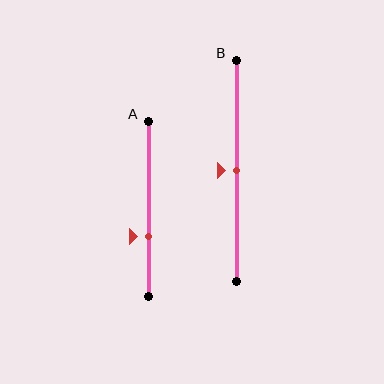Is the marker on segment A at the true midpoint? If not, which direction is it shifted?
No, the marker on segment A is shifted downward by about 16% of the segment length.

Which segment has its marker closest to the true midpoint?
Segment B has its marker closest to the true midpoint.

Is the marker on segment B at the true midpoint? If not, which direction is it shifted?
Yes, the marker on segment B is at the true midpoint.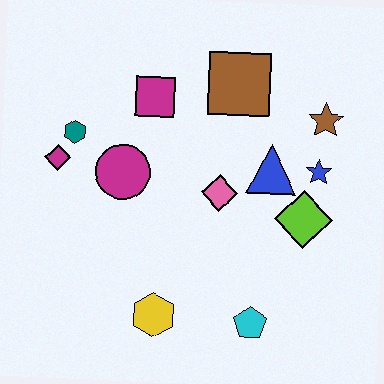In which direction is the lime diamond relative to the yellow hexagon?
The lime diamond is to the right of the yellow hexagon.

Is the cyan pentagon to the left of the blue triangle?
Yes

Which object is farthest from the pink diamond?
The magenta diamond is farthest from the pink diamond.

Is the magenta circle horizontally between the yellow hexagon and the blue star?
No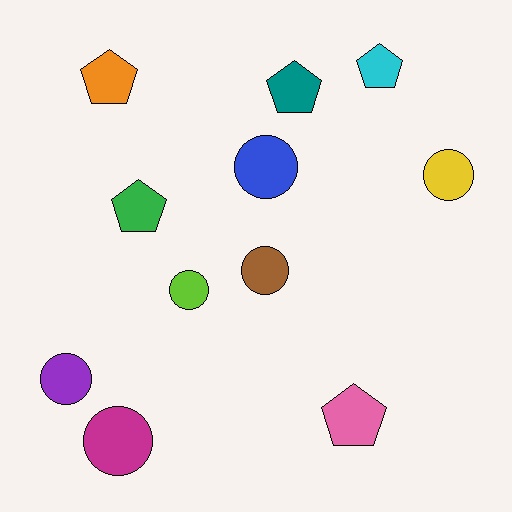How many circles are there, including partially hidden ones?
There are 6 circles.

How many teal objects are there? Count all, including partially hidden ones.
There is 1 teal object.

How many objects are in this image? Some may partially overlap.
There are 11 objects.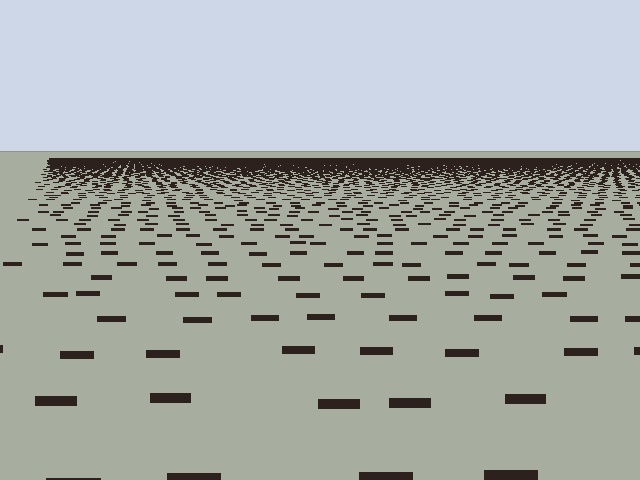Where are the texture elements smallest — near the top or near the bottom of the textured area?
Near the top.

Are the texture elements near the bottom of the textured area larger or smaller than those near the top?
Larger. Near the bottom, elements are closer to the viewer and appear at a bigger on-screen size.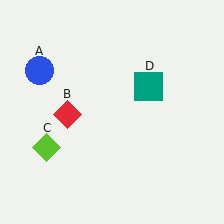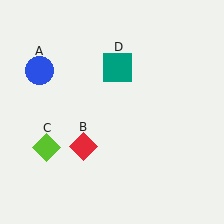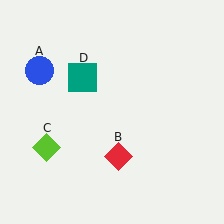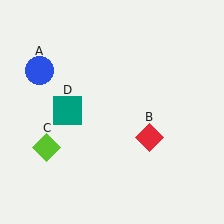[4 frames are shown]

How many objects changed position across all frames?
2 objects changed position: red diamond (object B), teal square (object D).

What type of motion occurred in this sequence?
The red diamond (object B), teal square (object D) rotated counterclockwise around the center of the scene.